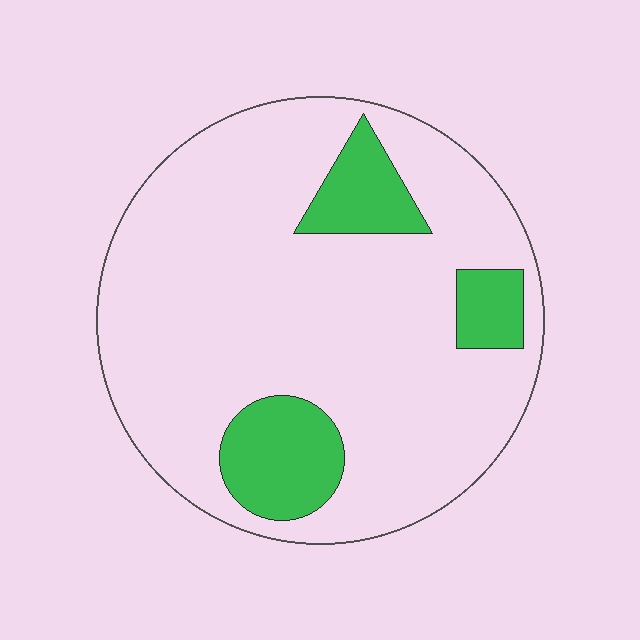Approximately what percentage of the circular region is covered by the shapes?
Approximately 15%.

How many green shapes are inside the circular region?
3.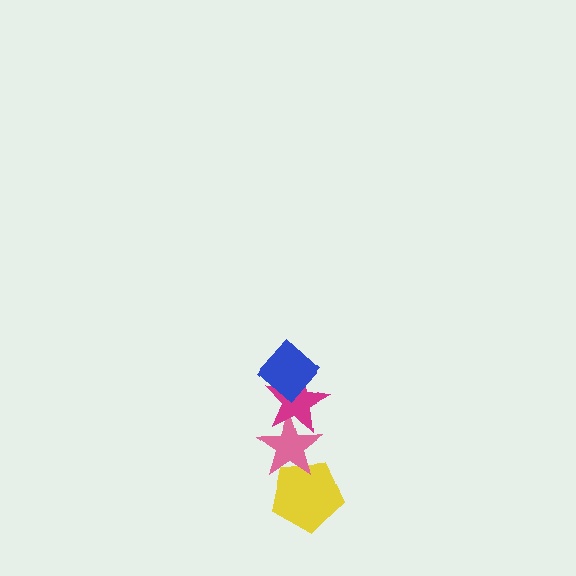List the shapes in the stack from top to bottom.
From top to bottom: the blue diamond, the magenta star, the pink star, the yellow pentagon.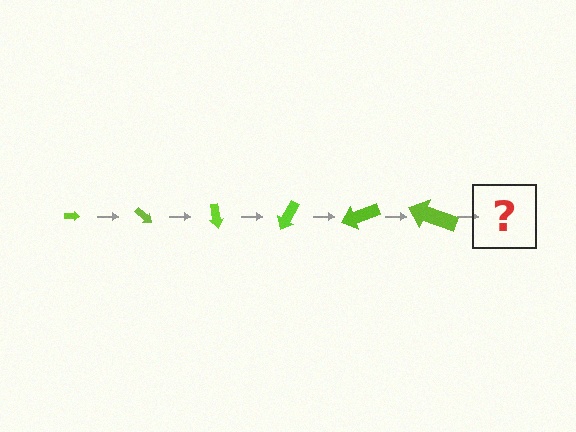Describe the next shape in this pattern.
It should be an arrow, larger than the previous one and rotated 240 degrees from the start.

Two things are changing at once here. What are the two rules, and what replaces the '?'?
The two rules are that the arrow grows larger each step and it rotates 40 degrees each step. The '?' should be an arrow, larger than the previous one and rotated 240 degrees from the start.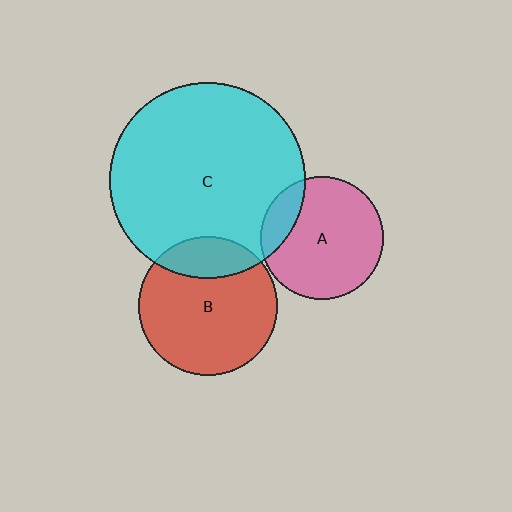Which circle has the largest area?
Circle C (cyan).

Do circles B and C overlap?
Yes.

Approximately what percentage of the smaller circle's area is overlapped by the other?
Approximately 20%.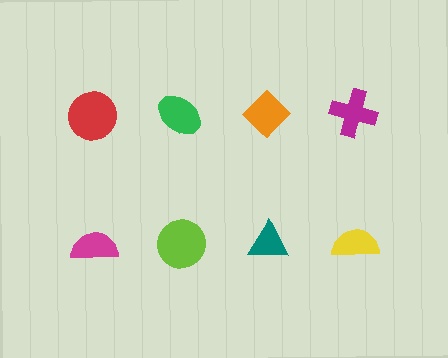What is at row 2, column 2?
A lime circle.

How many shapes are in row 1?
4 shapes.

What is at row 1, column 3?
An orange diamond.